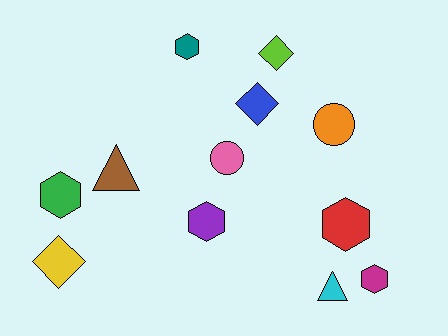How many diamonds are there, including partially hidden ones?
There are 3 diamonds.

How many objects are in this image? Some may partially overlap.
There are 12 objects.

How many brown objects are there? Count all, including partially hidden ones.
There is 1 brown object.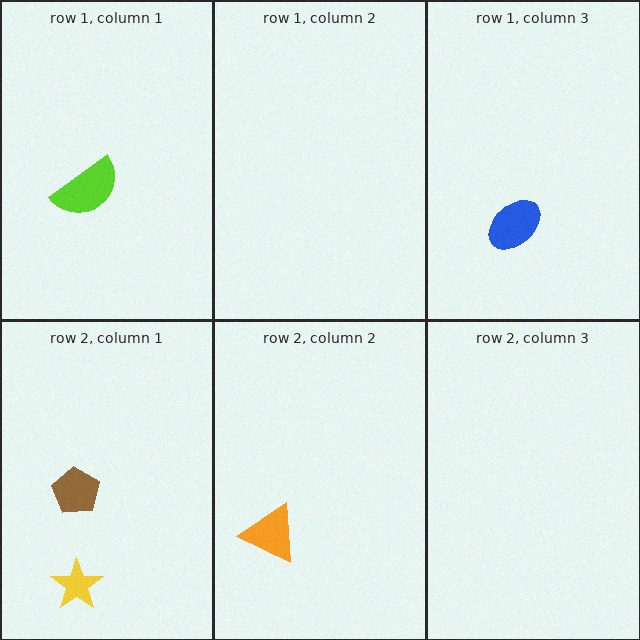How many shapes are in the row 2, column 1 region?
2.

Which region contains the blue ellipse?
The row 1, column 3 region.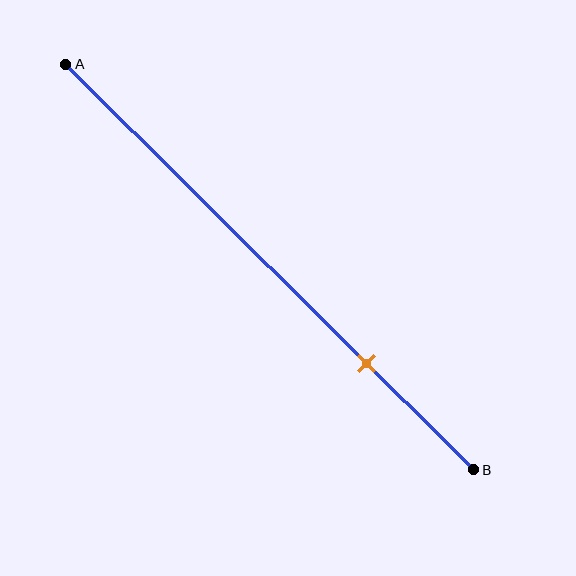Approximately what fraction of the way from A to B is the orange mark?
The orange mark is approximately 75% of the way from A to B.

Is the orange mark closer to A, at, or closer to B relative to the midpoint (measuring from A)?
The orange mark is closer to point B than the midpoint of segment AB.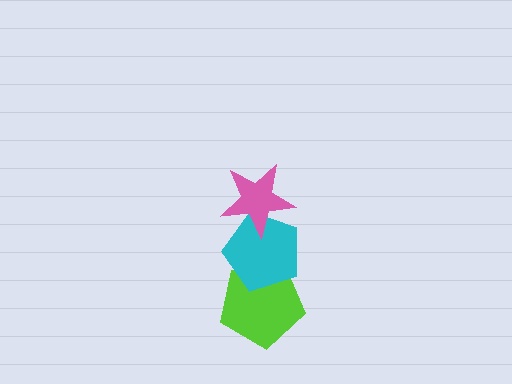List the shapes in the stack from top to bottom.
From top to bottom: the pink star, the cyan pentagon, the lime pentagon.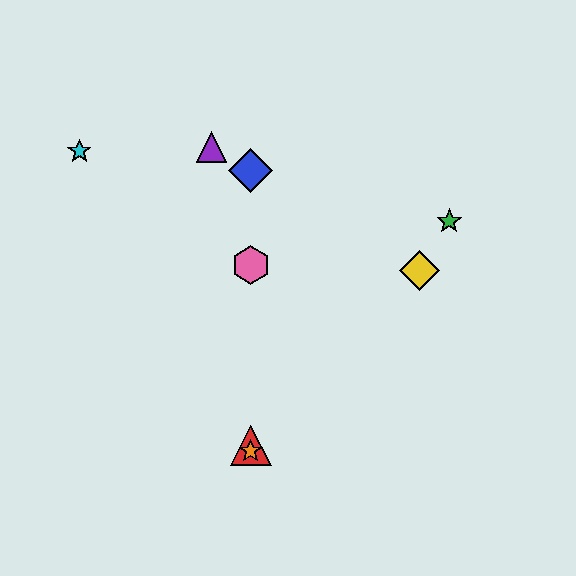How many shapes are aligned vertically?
4 shapes (the red triangle, the blue diamond, the orange star, the pink hexagon) are aligned vertically.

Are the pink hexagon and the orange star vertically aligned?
Yes, both are at x≈251.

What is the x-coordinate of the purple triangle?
The purple triangle is at x≈211.